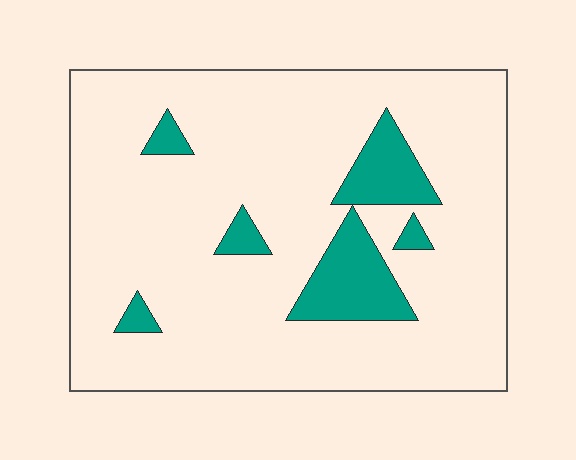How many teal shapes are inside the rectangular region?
6.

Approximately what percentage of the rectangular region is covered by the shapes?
Approximately 15%.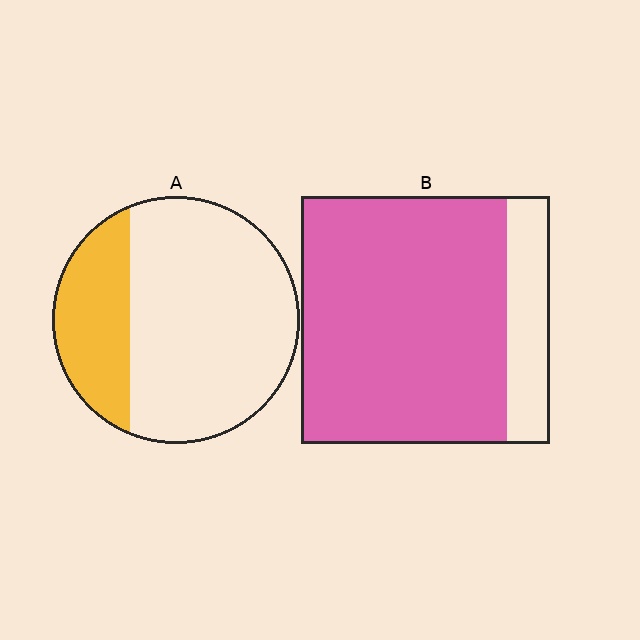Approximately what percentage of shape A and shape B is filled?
A is approximately 25% and B is approximately 85%.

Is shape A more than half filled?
No.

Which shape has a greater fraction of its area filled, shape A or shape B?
Shape B.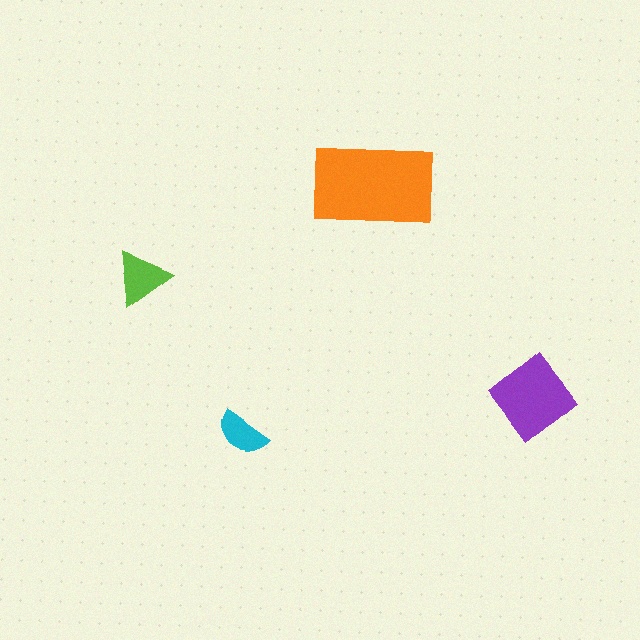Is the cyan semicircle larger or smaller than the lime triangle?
Smaller.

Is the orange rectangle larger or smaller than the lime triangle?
Larger.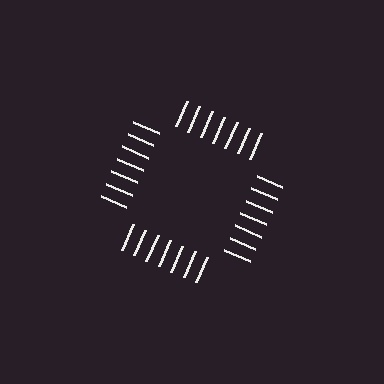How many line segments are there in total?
28 — 7 along each of the 4 edges.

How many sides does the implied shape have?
4 sides — the line-ends trace a square.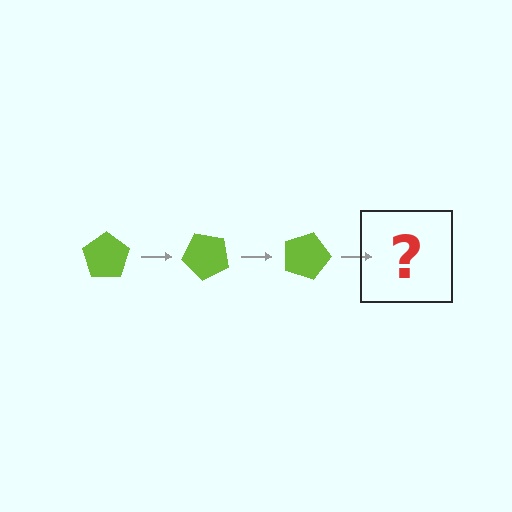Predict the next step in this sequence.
The next step is a lime pentagon rotated 135 degrees.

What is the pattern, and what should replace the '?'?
The pattern is that the pentagon rotates 45 degrees each step. The '?' should be a lime pentagon rotated 135 degrees.